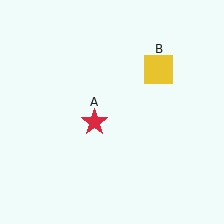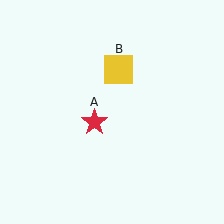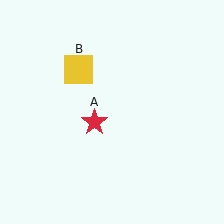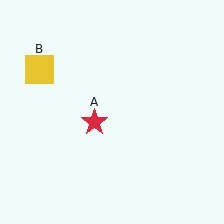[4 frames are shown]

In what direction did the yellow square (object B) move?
The yellow square (object B) moved left.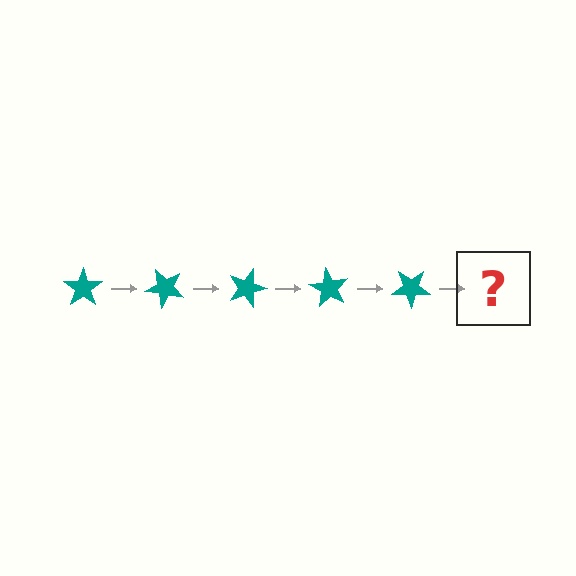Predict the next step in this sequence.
The next step is a teal star rotated 225 degrees.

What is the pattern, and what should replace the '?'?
The pattern is that the star rotates 45 degrees each step. The '?' should be a teal star rotated 225 degrees.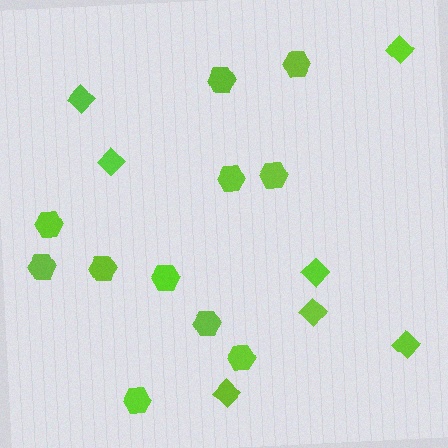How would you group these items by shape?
There are 2 groups: one group of diamonds (7) and one group of hexagons (11).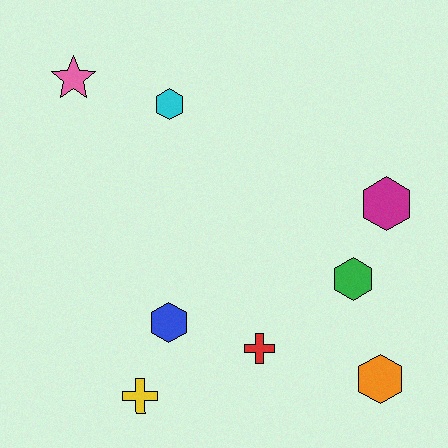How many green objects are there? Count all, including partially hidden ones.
There is 1 green object.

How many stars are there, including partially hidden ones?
There is 1 star.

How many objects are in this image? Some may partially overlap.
There are 8 objects.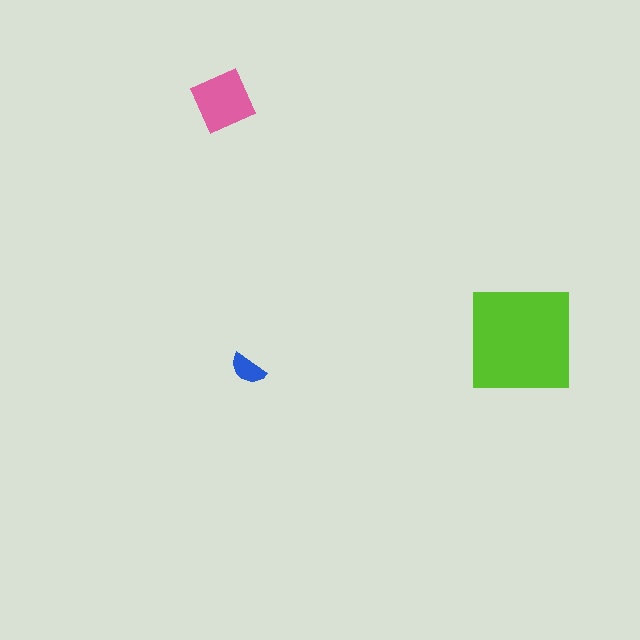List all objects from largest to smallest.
The lime square, the pink diamond, the blue semicircle.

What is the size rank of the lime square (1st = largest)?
1st.